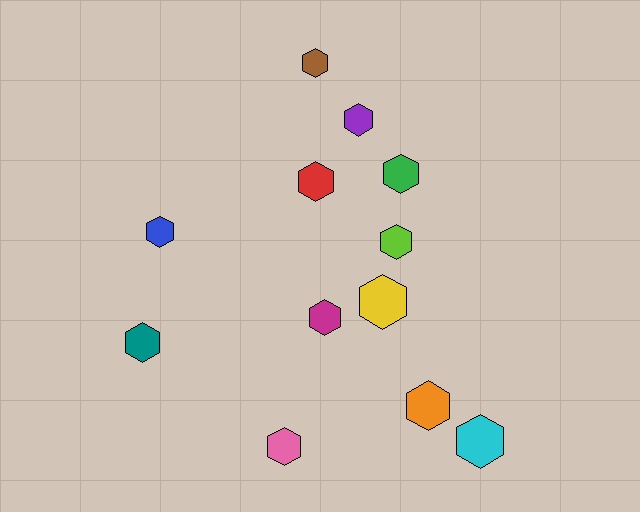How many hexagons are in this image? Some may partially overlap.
There are 12 hexagons.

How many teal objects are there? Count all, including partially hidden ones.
There is 1 teal object.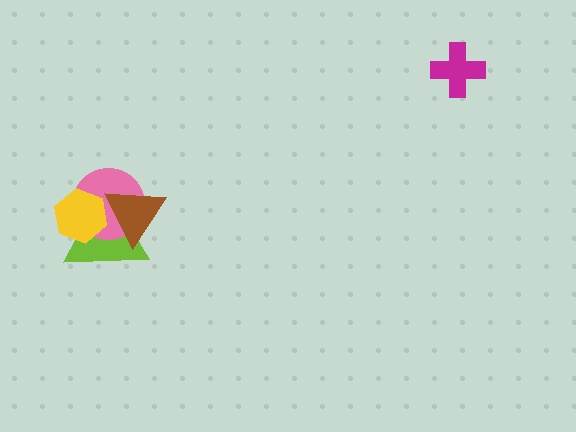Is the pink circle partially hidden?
Yes, it is partially covered by another shape.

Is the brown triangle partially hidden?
Yes, it is partially covered by another shape.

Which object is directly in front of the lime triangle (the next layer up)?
The pink circle is directly in front of the lime triangle.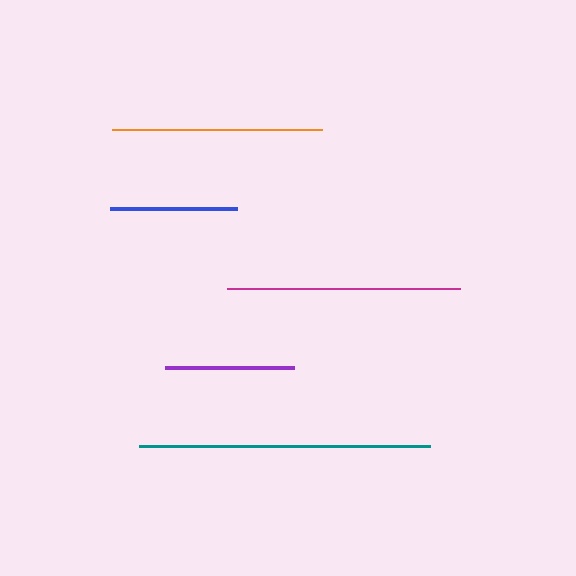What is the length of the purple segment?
The purple segment is approximately 129 pixels long.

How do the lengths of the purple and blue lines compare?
The purple and blue lines are approximately the same length.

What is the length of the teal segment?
The teal segment is approximately 291 pixels long.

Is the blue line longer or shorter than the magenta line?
The magenta line is longer than the blue line.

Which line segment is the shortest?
The blue line is the shortest at approximately 127 pixels.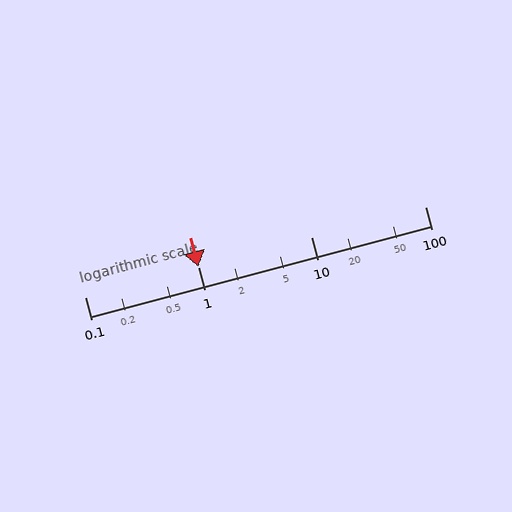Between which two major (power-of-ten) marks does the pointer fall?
The pointer is between 1 and 10.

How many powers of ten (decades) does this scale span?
The scale spans 3 decades, from 0.1 to 100.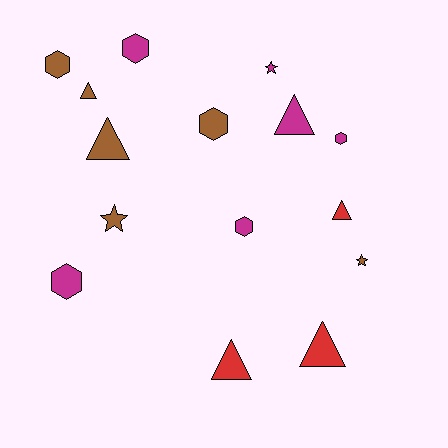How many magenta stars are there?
There is 1 magenta star.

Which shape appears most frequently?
Hexagon, with 6 objects.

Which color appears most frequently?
Brown, with 6 objects.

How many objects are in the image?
There are 15 objects.